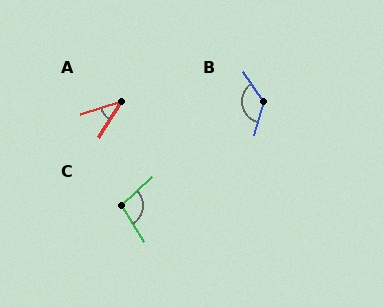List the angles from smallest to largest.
A (39°), C (101°), B (131°).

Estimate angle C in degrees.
Approximately 101 degrees.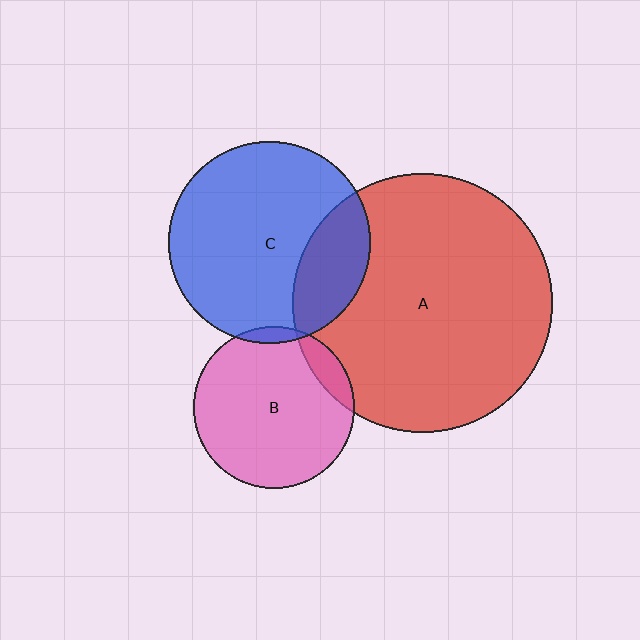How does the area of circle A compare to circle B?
Approximately 2.6 times.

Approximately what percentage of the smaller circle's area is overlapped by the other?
Approximately 5%.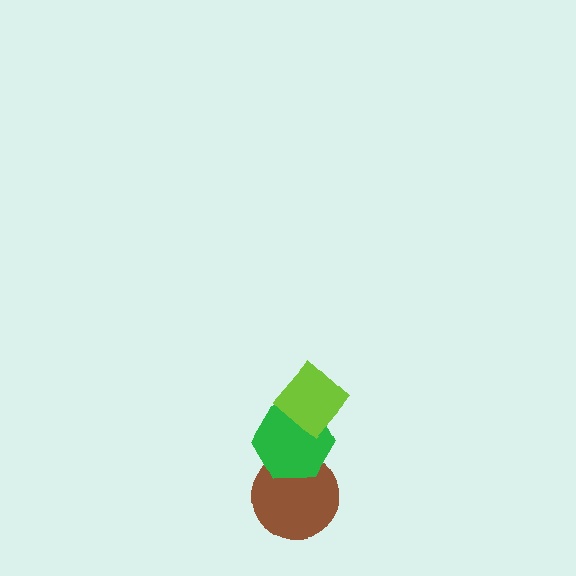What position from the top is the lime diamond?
The lime diamond is 1st from the top.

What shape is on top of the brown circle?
The green hexagon is on top of the brown circle.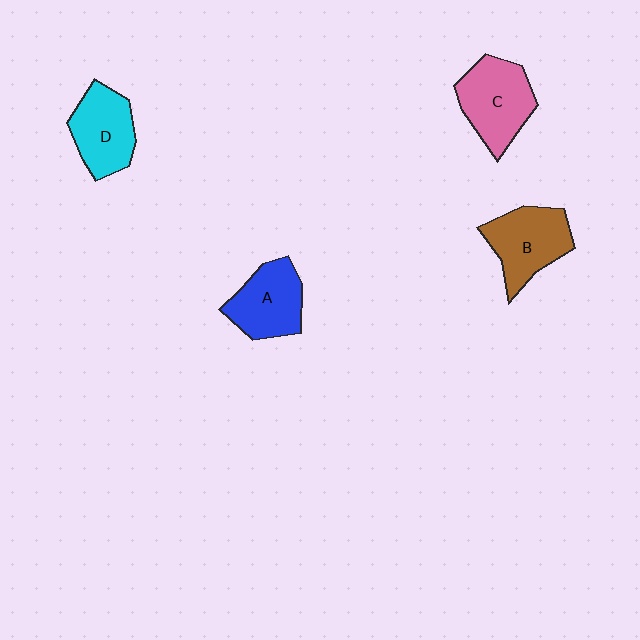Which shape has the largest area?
Shape C (pink).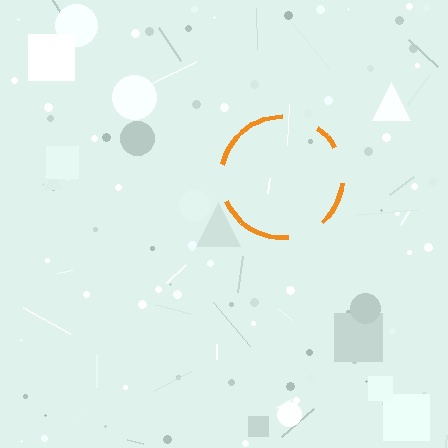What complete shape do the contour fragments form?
The contour fragments form a circle.